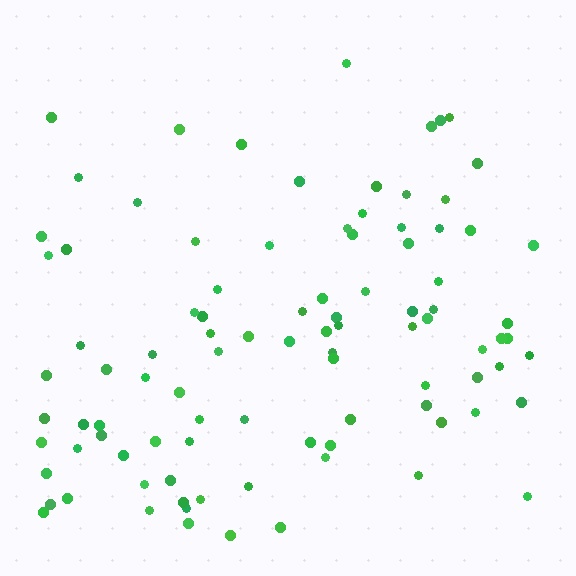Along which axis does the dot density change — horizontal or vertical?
Vertical.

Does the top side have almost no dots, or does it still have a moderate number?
Still a moderate number, just noticeably fewer than the bottom.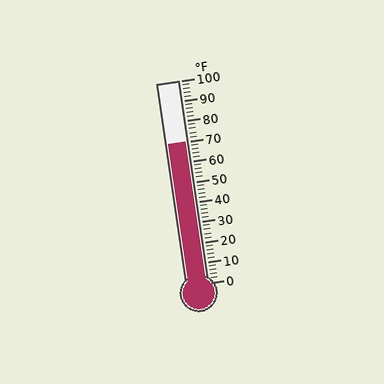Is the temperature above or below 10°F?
The temperature is above 10°F.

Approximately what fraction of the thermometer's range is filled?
The thermometer is filled to approximately 70% of its range.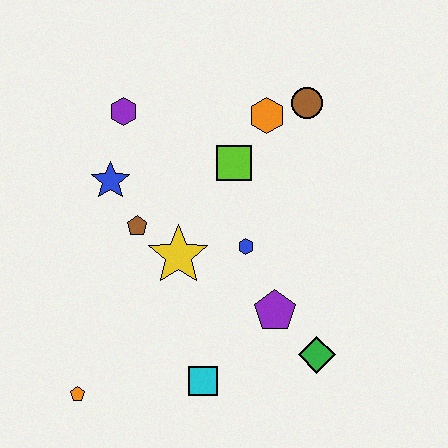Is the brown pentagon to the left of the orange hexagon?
Yes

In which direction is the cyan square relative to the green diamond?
The cyan square is to the left of the green diamond.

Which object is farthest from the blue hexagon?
The orange pentagon is farthest from the blue hexagon.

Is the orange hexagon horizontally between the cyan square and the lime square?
No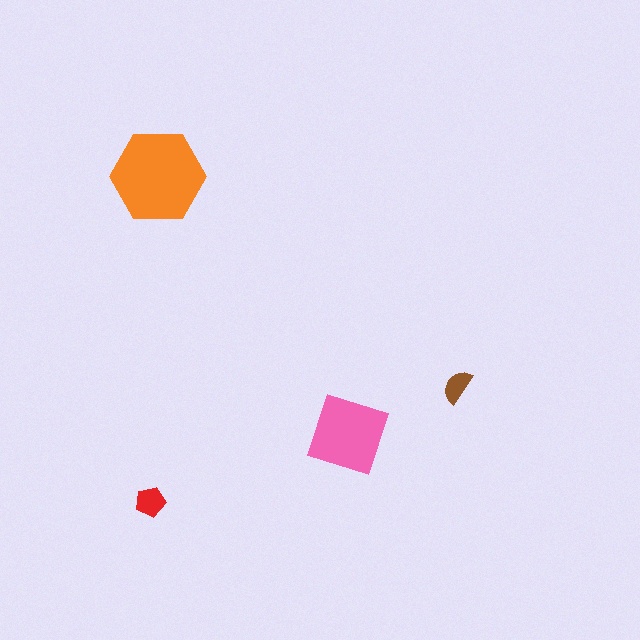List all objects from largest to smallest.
The orange hexagon, the pink square, the red pentagon, the brown semicircle.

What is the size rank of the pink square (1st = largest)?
2nd.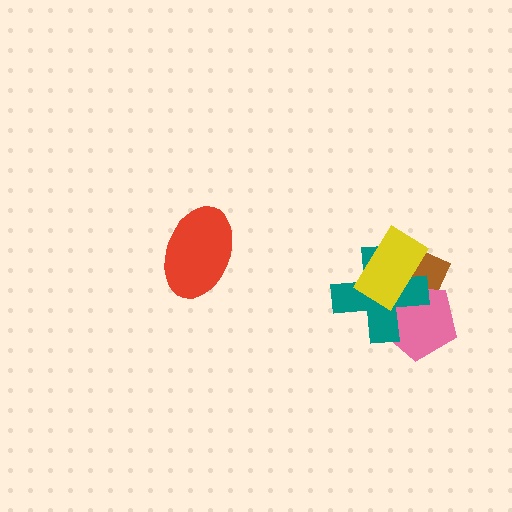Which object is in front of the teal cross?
The yellow rectangle is in front of the teal cross.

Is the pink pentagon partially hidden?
Yes, it is partially covered by another shape.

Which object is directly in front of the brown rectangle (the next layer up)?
The pink pentagon is directly in front of the brown rectangle.